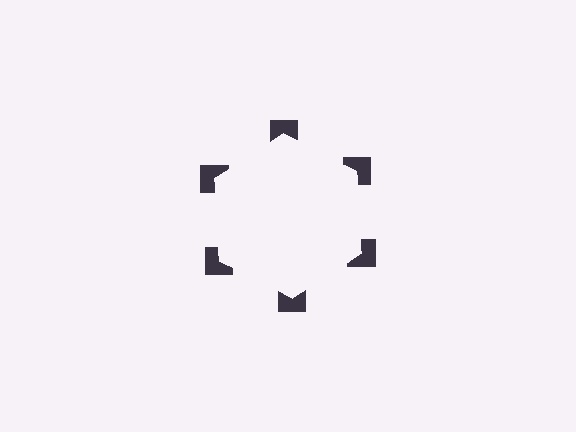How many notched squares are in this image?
There are 6 — one at each vertex of the illusory hexagon.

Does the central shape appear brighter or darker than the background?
It typically appears slightly brighter than the background, even though no actual brightness change is drawn.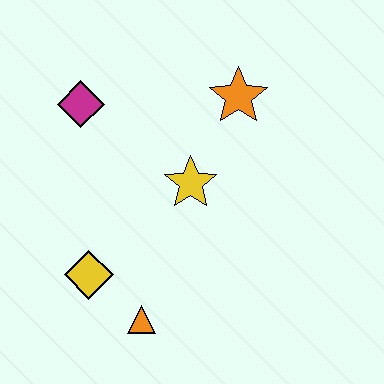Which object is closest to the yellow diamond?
The orange triangle is closest to the yellow diamond.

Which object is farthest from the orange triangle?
The orange star is farthest from the orange triangle.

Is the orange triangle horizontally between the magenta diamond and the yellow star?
Yes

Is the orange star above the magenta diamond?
Yes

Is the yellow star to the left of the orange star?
Yes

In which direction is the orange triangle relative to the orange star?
The orange triangle is below the orange star.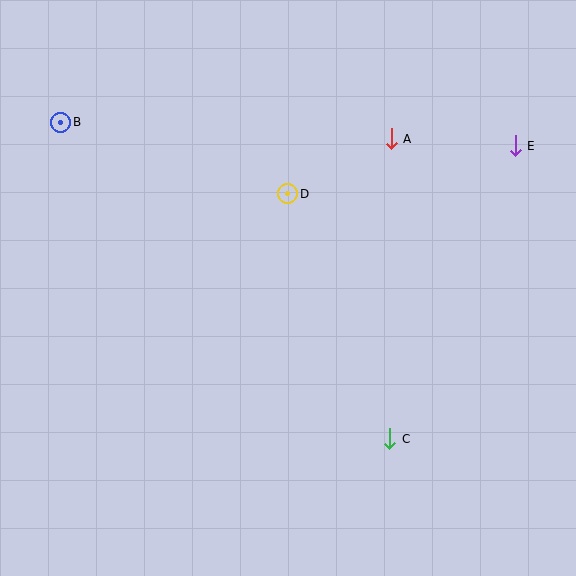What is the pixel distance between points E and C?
The distance between E and C is 319 pixels.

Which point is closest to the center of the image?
Point D at (288, 194) is closest to the center.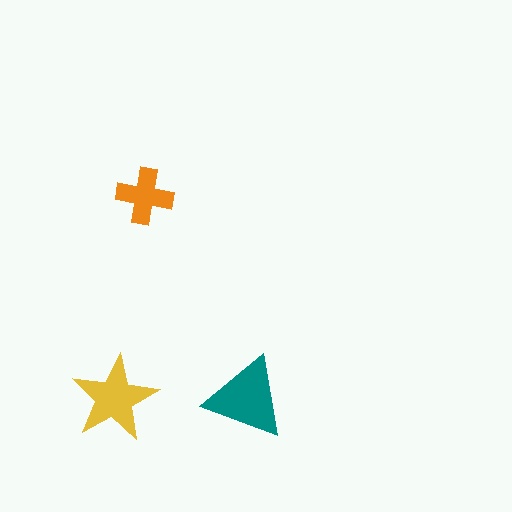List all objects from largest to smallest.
The teal triangle, the yellow star, the orange cross.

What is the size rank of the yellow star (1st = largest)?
2nd.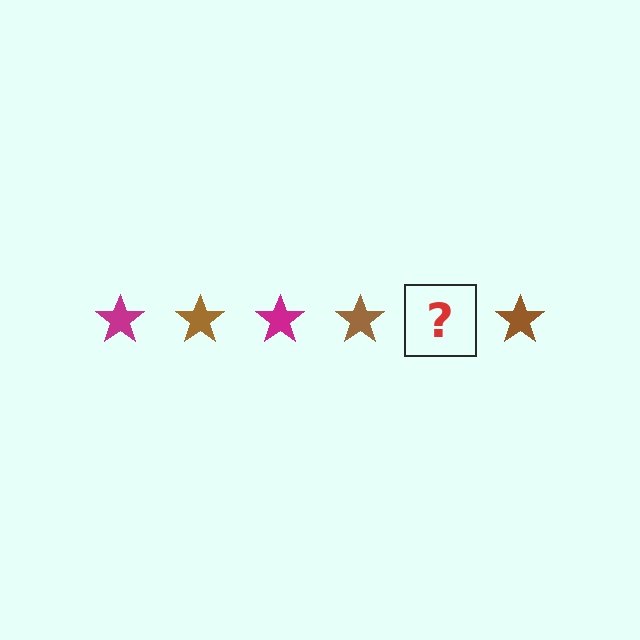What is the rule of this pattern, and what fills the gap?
The rule is that the pattern cycles through magenta, brown stars. The gap should be filled with a magenta star.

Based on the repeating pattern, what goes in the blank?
The blank should be a magenta star.